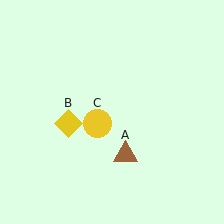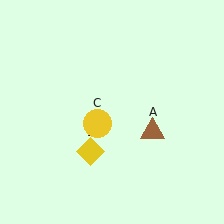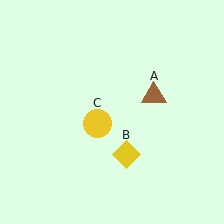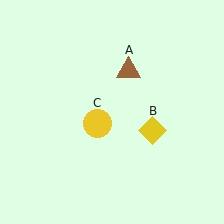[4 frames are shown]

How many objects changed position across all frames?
2 objects changed position: brown triangle (object A), yellow diamond (object B).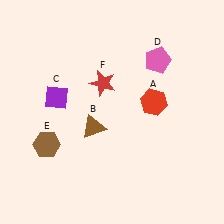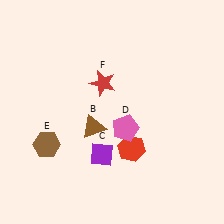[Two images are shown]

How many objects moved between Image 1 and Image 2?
3 objects moved between the two images.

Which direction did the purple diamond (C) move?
The purple diamond (C) moved down.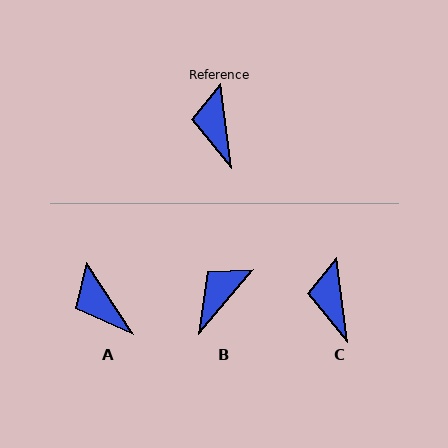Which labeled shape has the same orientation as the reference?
C.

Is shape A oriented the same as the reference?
No, it is off by about 26 degrees.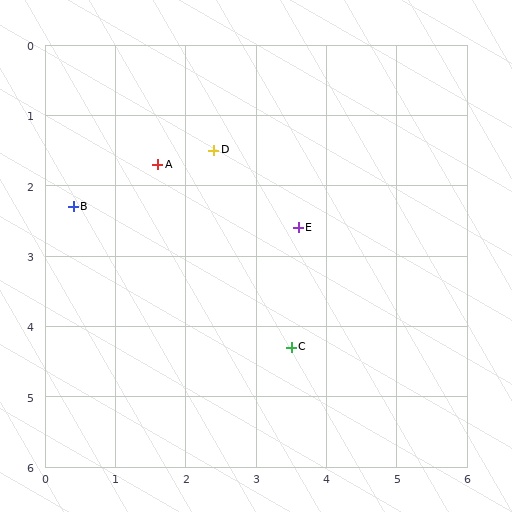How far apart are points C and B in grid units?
Points C and B are about 3.7 grid units apart.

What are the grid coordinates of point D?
Point D is at approximately (2.4, 1.5).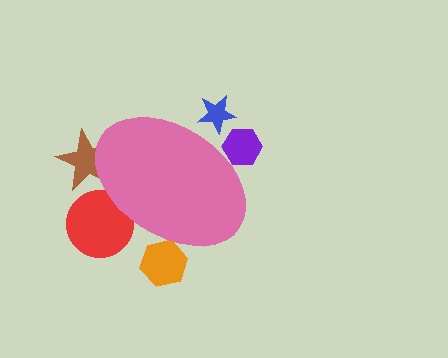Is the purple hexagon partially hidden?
Yes, the purple hexagon is partially hidden behind the pink ellipse.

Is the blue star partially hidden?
Yes, the blue star is partially hidden behind the pink ellipse.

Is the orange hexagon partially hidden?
Yes, the orange hexagon is partially hidden behind the pink ellipse.